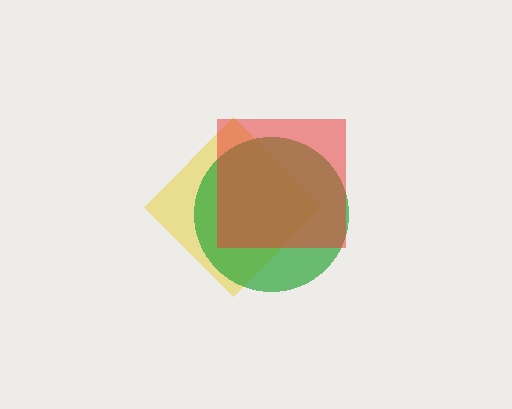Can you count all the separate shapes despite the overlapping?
Yes, there are 3 separate shapes.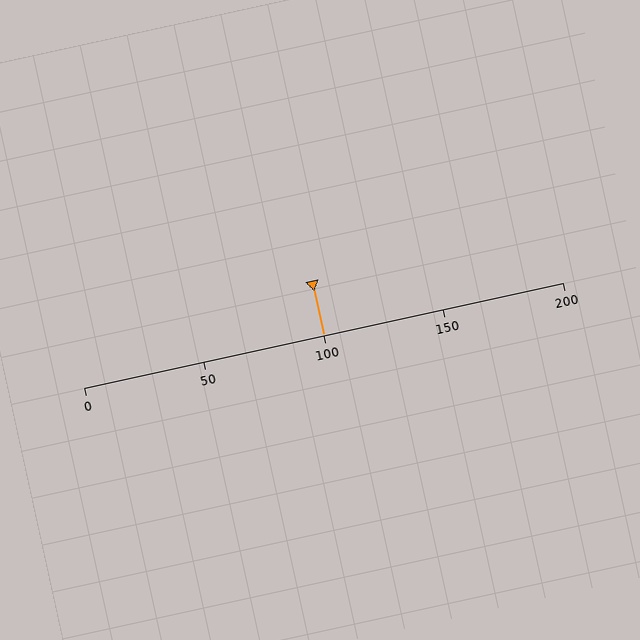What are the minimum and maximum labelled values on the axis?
The axis runs from 0 to 200.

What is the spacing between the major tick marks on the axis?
The major ticks are spaced 50 apart.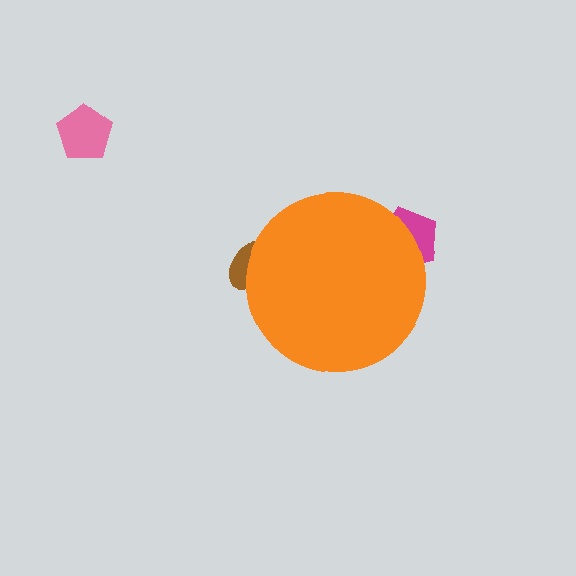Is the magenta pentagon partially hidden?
Yes, the magenta pentagon is partially hidden behind the orange circle.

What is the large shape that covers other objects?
An orange circle.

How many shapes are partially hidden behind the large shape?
2 shapes are partially hidden.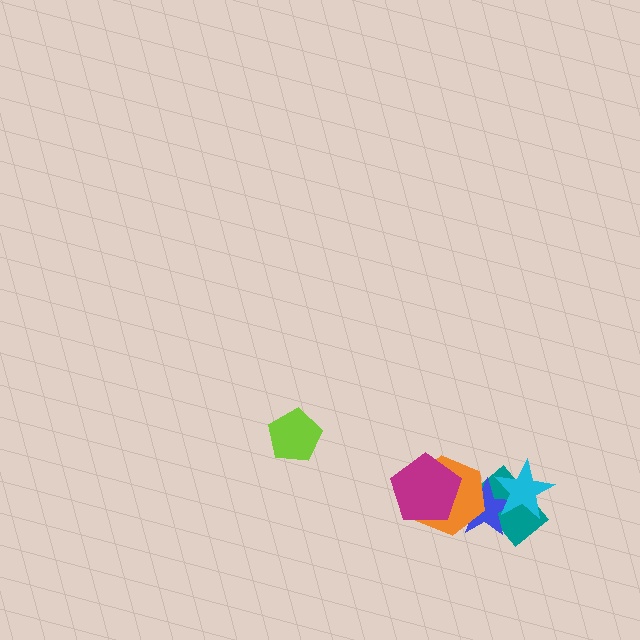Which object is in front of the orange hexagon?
The magenta pentagon is in front of the orange hexagon.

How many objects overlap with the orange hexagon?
3 objects overlap with the orange hexagon.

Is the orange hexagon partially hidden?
Yes, it is partially covered by another shape.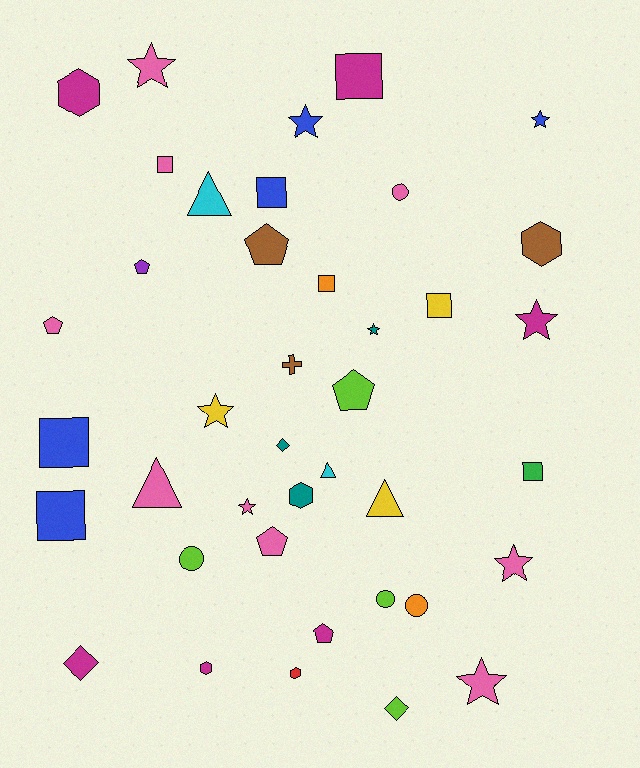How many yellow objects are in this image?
There are 3 yellow objects.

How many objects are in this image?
There are 40 objects.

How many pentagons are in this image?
There are 6 pentagons.